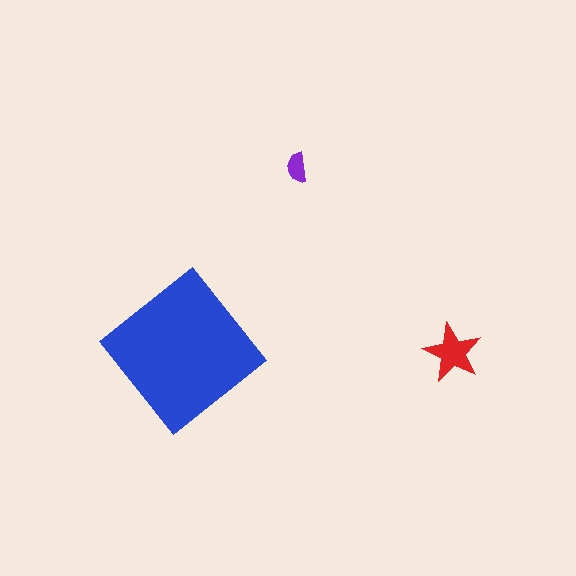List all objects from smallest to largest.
The purple semicircle, the red star, the blue diamond.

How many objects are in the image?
There are 3 objects in the image.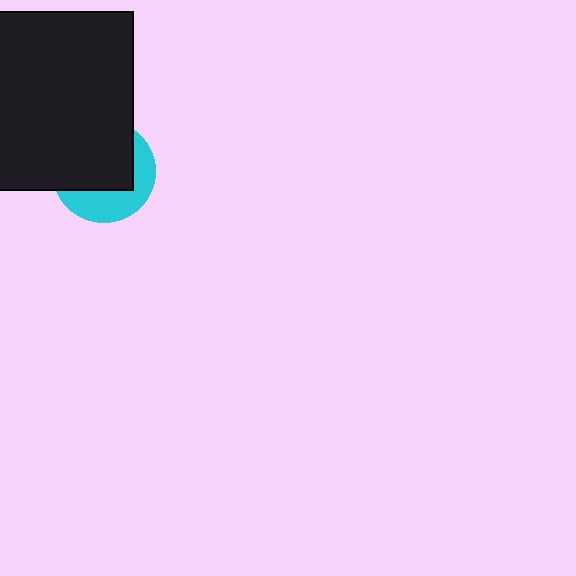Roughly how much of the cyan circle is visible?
A small part of it is visible (roughly 39%).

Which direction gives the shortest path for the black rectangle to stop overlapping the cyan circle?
Moving toward the upper-left gives the shortest separation.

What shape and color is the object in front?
The object in front is a black rectangle.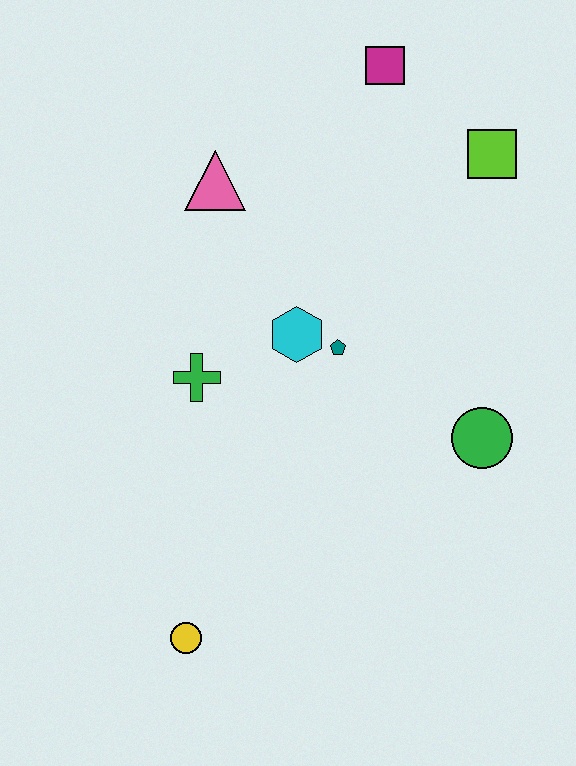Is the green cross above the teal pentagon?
No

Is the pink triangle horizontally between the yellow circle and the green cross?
No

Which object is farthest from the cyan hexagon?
The yellow circle is farthest from the cyan hexagon.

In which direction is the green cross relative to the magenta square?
The green cross is below the magenta square.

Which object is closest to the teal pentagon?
The cyan hexagon is closest to the teal pentagon.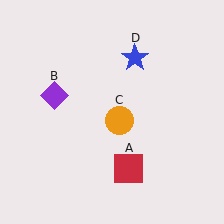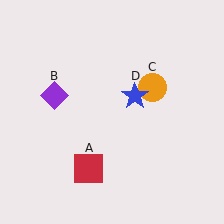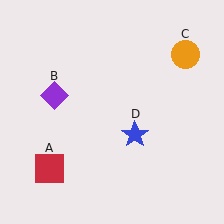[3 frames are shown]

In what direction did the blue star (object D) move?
The blue star (object D) moved down.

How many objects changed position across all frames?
3 objects changed position: red square (object A), orange circle (object C), blue star (object D).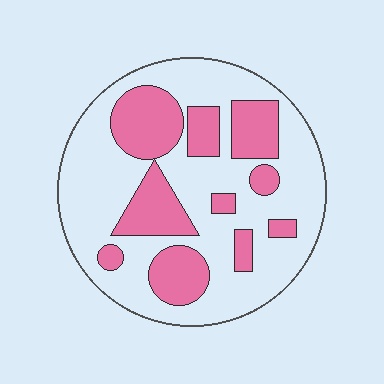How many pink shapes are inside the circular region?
10.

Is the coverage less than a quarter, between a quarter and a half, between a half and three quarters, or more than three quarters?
Between a quarter and a half.